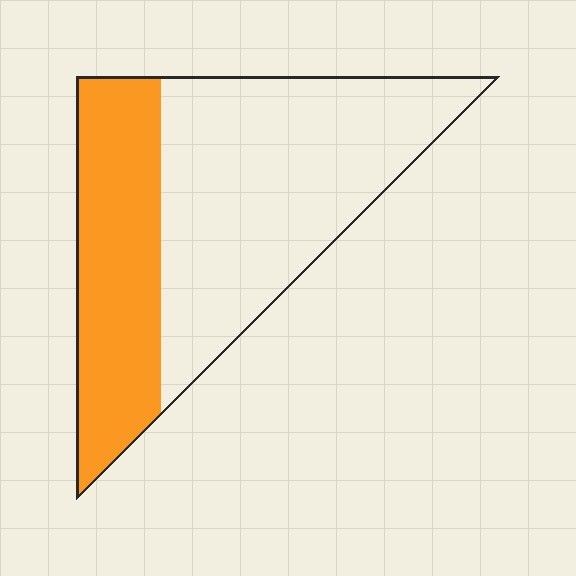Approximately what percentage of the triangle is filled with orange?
Approximately 35%.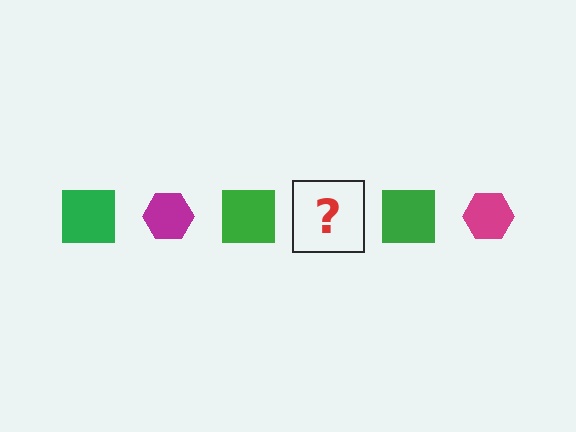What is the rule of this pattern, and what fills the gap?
The rule is that the pattern alternates between green square and magenta hexagon. The gap should be filled with a magenta hexagon.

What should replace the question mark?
The question mark should be replaced with a magenta hexagon.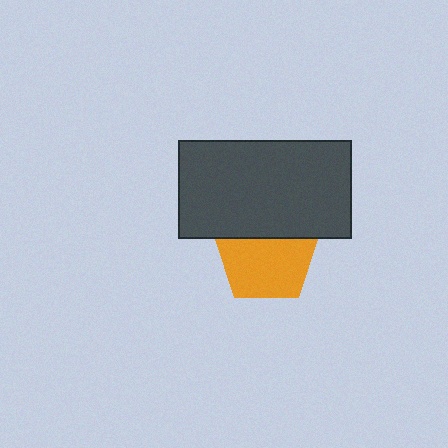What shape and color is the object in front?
The object in front is a dark gray rectangle.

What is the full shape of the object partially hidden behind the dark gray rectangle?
The partially hidden object is an orange pentagon.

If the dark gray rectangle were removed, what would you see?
You would see the complete orange pentagon.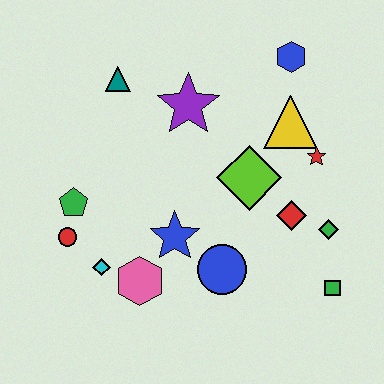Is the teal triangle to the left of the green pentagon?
No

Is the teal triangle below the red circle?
No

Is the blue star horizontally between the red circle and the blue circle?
Yes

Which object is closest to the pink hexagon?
The cyan diamond is closest to the pink hexagon.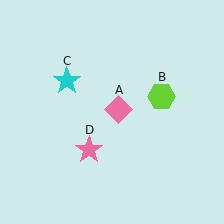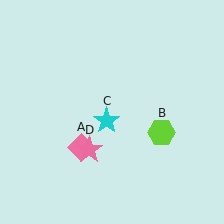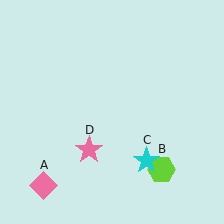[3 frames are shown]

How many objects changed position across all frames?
3 objects changed position: pink diamond (object A), lime hexagon (object B), cyan star (object C).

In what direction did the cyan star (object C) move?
The cyan star (object C) moved down and to the right.